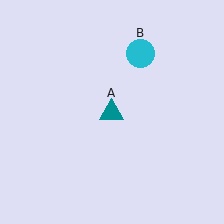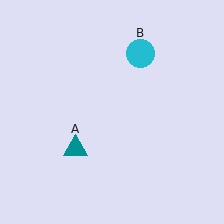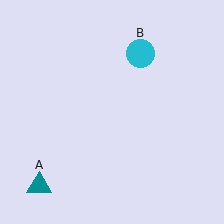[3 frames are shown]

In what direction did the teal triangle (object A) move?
The teal triangle (object A) moved down and to the left.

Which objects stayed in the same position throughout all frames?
Cyan circle (object B) remained stationary.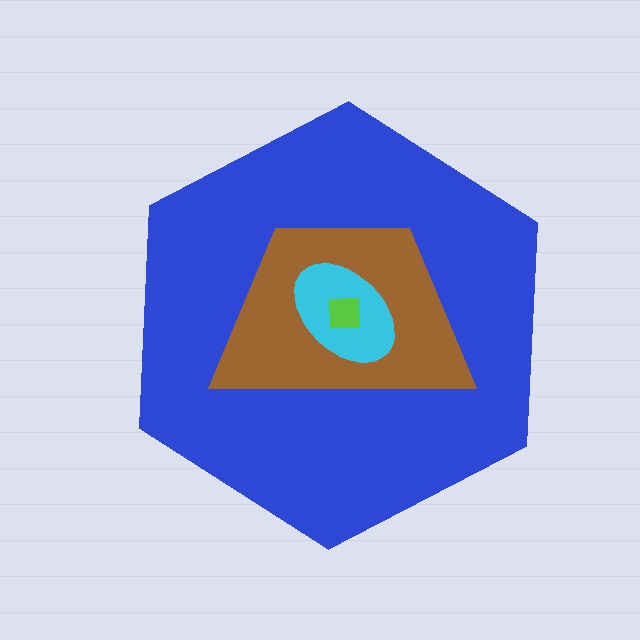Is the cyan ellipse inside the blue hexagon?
Yes.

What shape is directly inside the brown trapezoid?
The cyan ellipse.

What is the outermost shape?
The blue hexagon.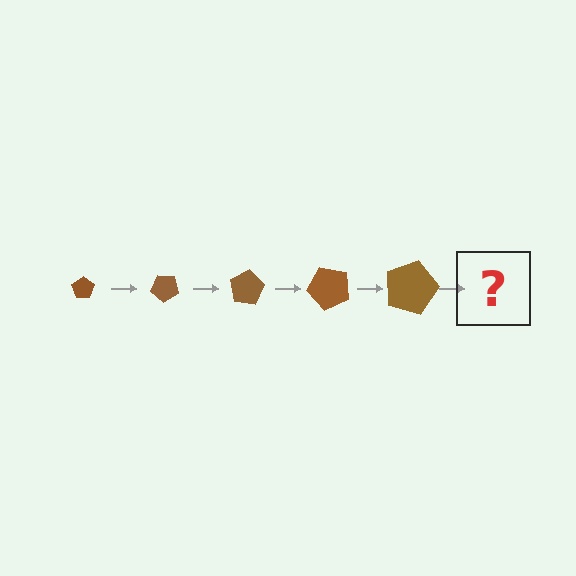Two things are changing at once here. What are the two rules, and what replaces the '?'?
The two rules are that the pentagon grows larger each step and it rotates 40 degrees each step. The '?' should be a pentagon, larger than the previous one and rotated 200 degrees from the start.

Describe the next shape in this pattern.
It should be a pentagon, larger than the previous one and rotated 200 degrees from the start.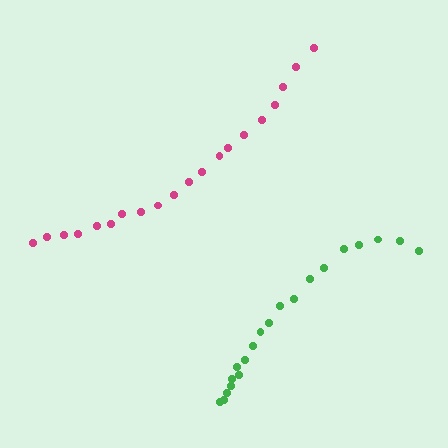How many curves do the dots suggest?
There are 2 distinct paths.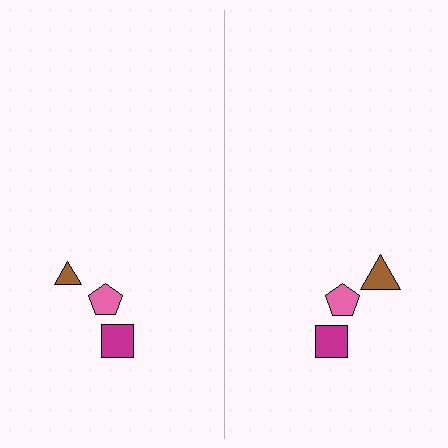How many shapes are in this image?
There are 6 shapes in this image.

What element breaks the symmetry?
The brown triangle on the right side has a different size than its mirror counterpart.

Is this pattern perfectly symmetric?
No, the pattern is not perfectly symmetric. The brown triangle on the right side has a different size than its mirror counterpart.